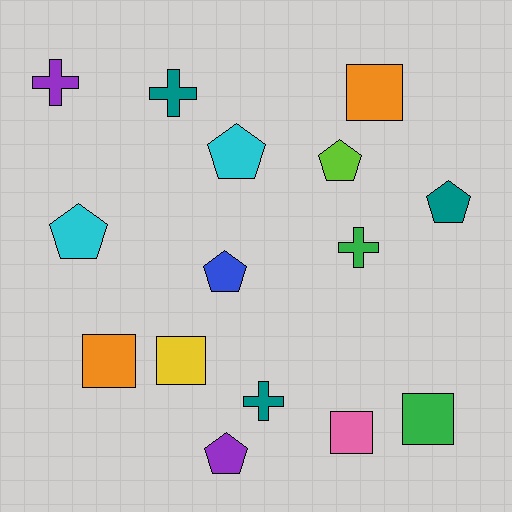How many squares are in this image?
There are 5 squares.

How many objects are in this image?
There are 15 objects.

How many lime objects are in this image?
There is 1 lime object.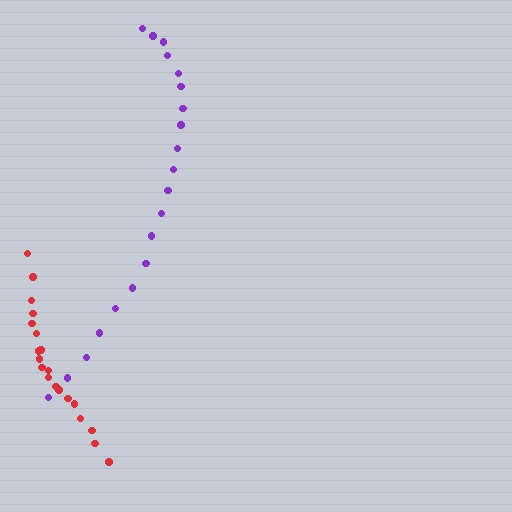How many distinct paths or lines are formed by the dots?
There are 2 distinct paths.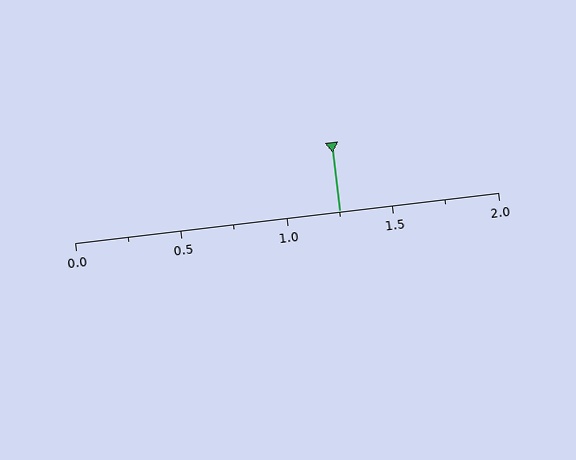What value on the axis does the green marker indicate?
The marker indicates approximately 1.25.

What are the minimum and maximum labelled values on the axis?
The axis runs from 0.0 to 2.0.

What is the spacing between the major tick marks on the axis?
The major ticks are spaced 0.5 apart.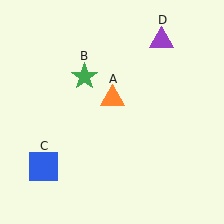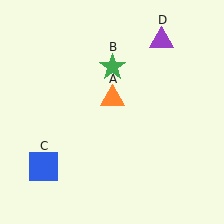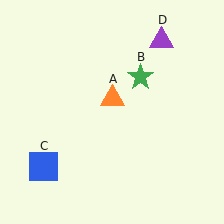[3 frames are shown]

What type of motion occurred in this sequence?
The green star (object B) rotated clockwise around the center of the scene.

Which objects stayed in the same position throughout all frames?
Orange triangle (object A) and blue square (object C) and purple triangle (object D) remained stationary.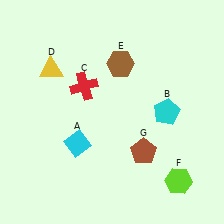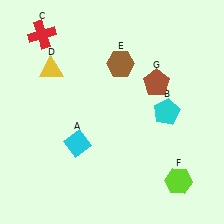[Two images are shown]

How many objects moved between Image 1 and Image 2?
2 objects moved between the two images.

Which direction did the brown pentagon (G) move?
The brown pentagon (G) moved up.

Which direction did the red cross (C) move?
The red cross (C) moved up.